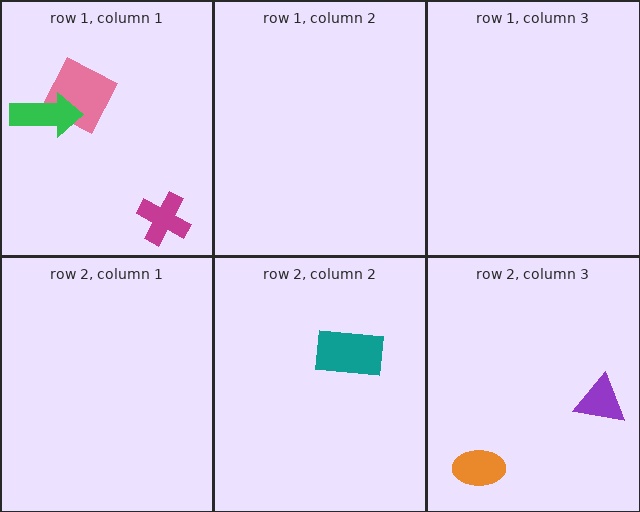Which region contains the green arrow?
The row 1, column 1 region.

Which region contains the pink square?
The row 1, column 1 region.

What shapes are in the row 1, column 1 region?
The magenta cross, the pink square, the green arrow.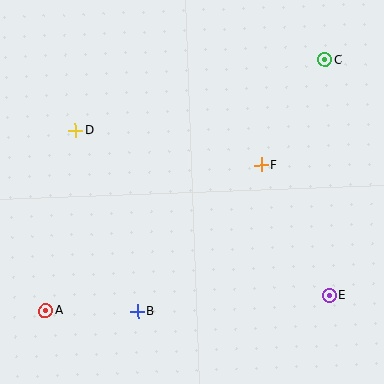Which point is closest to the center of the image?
Point F at (261, 165) is closest to the center.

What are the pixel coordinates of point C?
Point C is at (325, 60).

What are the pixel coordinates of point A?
Point A is at (46, 311).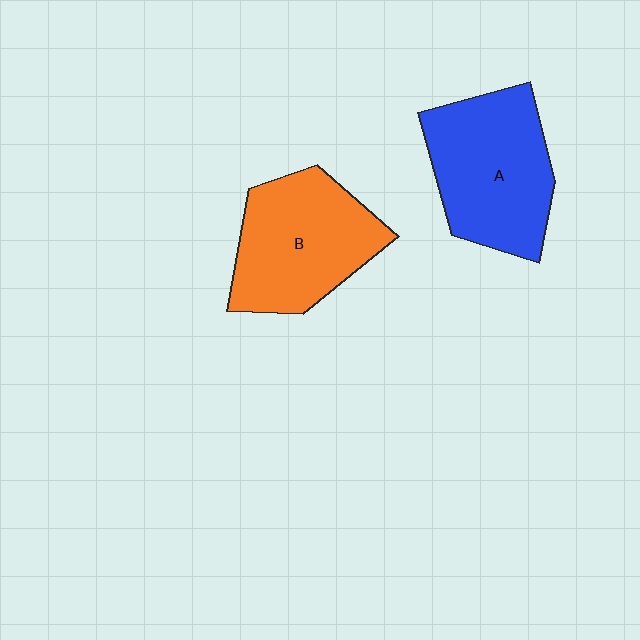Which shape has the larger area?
Shape A (blue).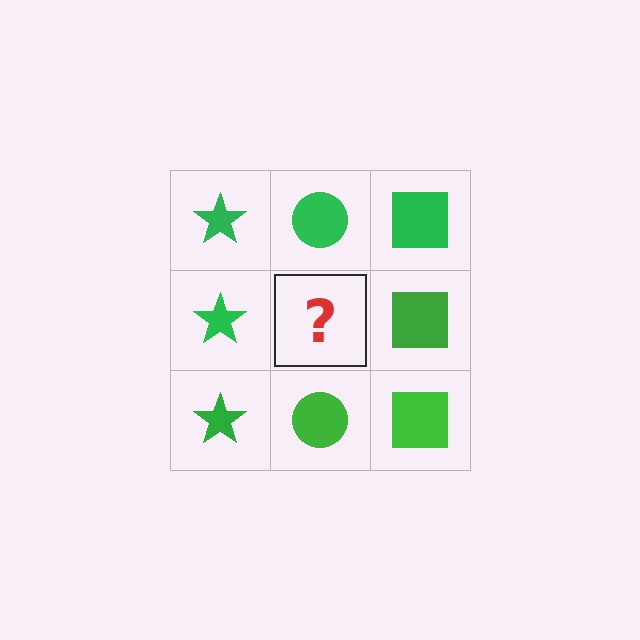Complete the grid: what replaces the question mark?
The question mark should be replaced with a green circle.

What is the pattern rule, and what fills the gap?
The rule is that each column has a consistent shape. The gap should be filled with a green circle.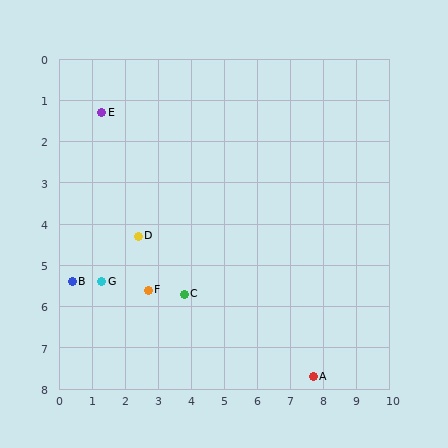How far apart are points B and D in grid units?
Points B and D are about 2.3 grid units apart.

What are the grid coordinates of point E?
Point E is at approximately (1.3, 1.3).